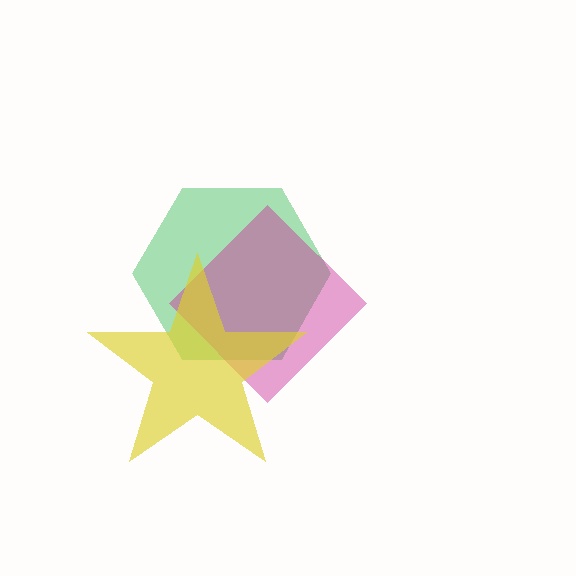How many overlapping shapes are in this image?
There are 3 overlapping shapes in the image.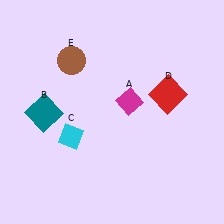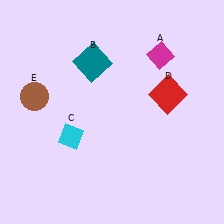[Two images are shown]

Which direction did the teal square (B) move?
The teal square (B) moved up.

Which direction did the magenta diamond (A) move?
The magenta diamond (A) moved up.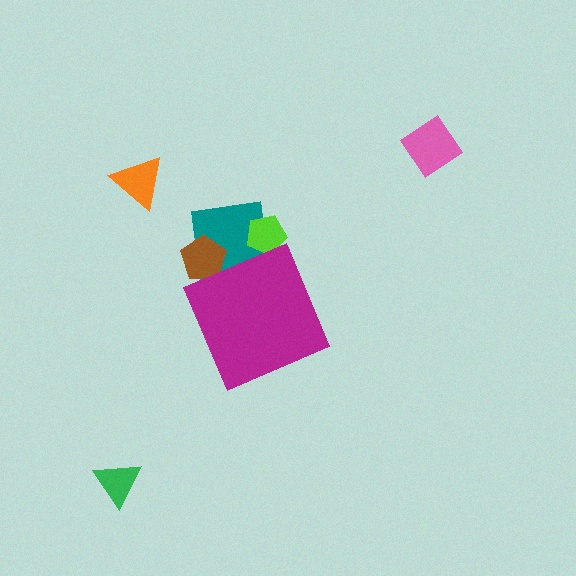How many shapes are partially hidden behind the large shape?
3 shapes are partially hidden.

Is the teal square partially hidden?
Yes, the teal square is partially hidden behind the magenta diamond.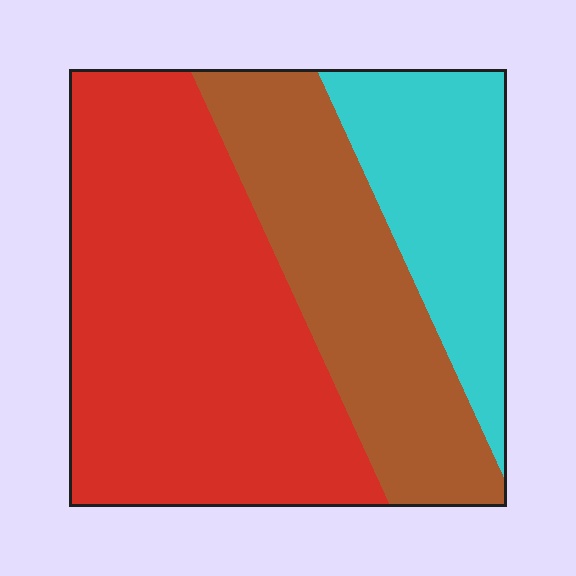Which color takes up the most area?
Red, at roughly 50%.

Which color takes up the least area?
Cyan, at roughly 20%.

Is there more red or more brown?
Red.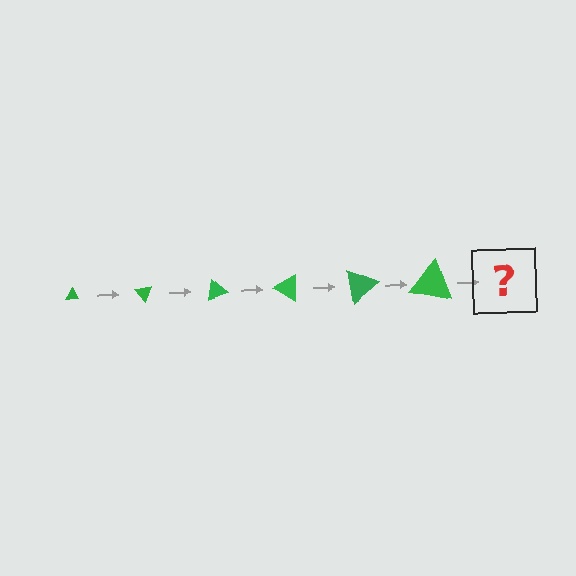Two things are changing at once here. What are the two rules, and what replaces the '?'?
The two rules are that the triangle grows larger each step and it rotates 50 degrees each step. The '?' should be a triangle, larger than the previous one and rotated 300 degrees from the start.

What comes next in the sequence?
The next element should be a triangle, larger than the previous one and rotated 300 degrees from the start.